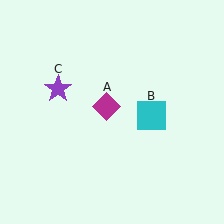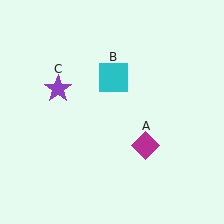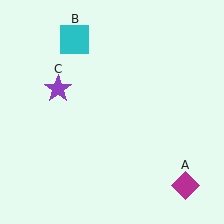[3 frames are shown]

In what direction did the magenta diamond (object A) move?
The magenta diamond (object A) moved down and to the right.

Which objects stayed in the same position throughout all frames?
Purple star (object C) remained stationary.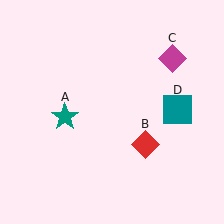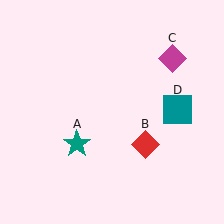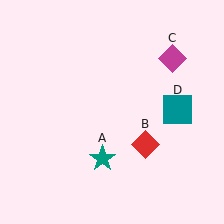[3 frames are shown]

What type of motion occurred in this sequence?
The teal star (object A) rotated counterclockwise around the center of the scene.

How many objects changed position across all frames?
1 object changed position: teal star (object A).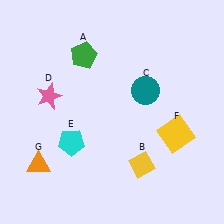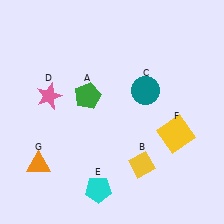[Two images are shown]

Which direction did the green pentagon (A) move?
The green pentagon (A) moved down.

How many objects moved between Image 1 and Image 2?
2 objects moved between the two images.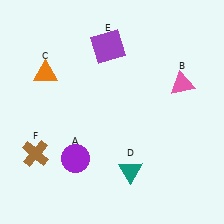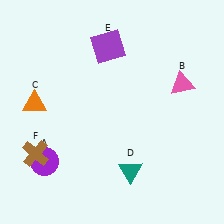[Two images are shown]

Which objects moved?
The objects that moved are: the purple circle (A), the orange triangle (C).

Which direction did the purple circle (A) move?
The purple circle (A) moved left.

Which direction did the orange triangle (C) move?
The orange triangle (C) moved down.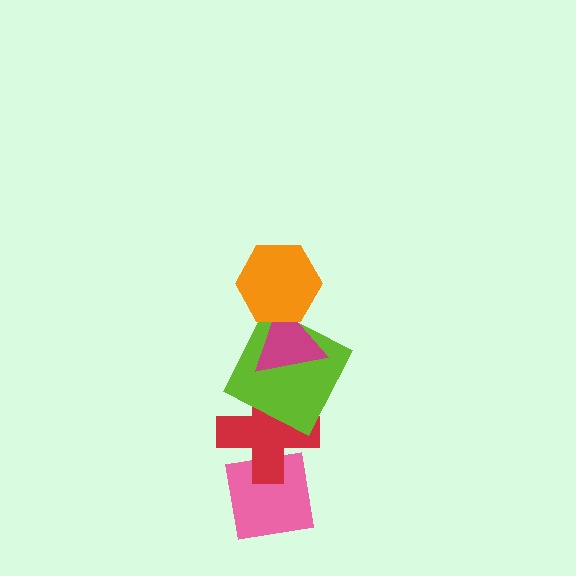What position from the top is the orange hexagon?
The orange hexagon is 1st from the top.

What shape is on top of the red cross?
The lime square is on top of the red cross.